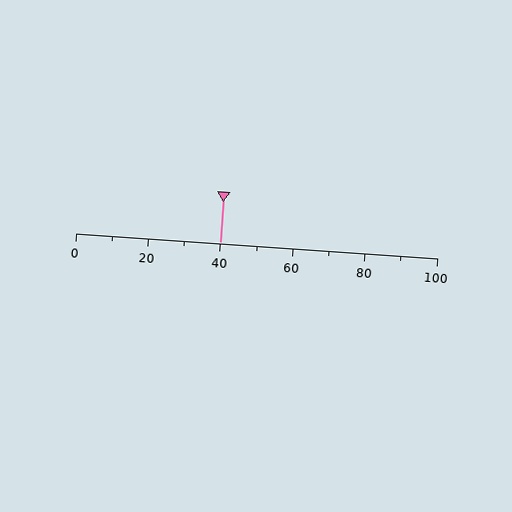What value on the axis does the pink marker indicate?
The marker indicates approximately 40.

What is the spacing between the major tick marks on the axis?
The major ticks are spaced 20 apart.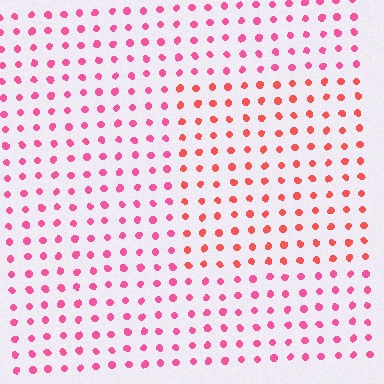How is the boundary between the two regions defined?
The boundary is defined purely by a slight shift in hue (about 28 degrees). Spacing, size, and orientation are identical on both sides.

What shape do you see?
I see a rectangle.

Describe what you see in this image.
The image is filled with small pink elements in a uniform arrangement. A rectangle-shaped region is visible where the elements are tinted to a slightly different hue, forming a subtle color boundary.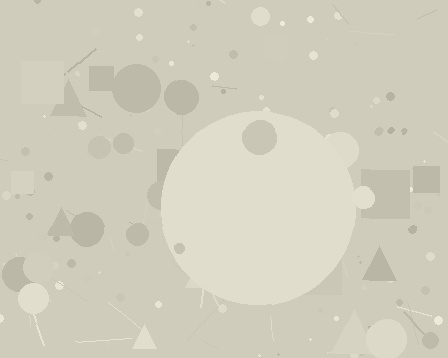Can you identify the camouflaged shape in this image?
The camouflaged shape is a circle.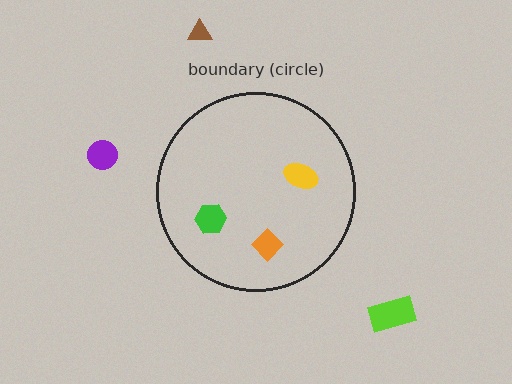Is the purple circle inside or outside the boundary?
Outside.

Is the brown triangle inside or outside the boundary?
Outside.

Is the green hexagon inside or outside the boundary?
Inside.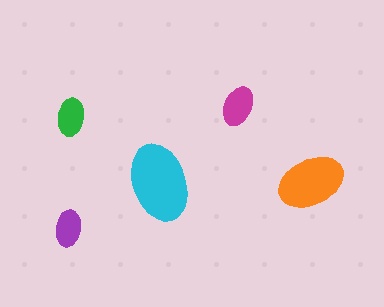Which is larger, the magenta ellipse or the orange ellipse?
The orange one.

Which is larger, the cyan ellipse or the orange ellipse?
The cyan one.